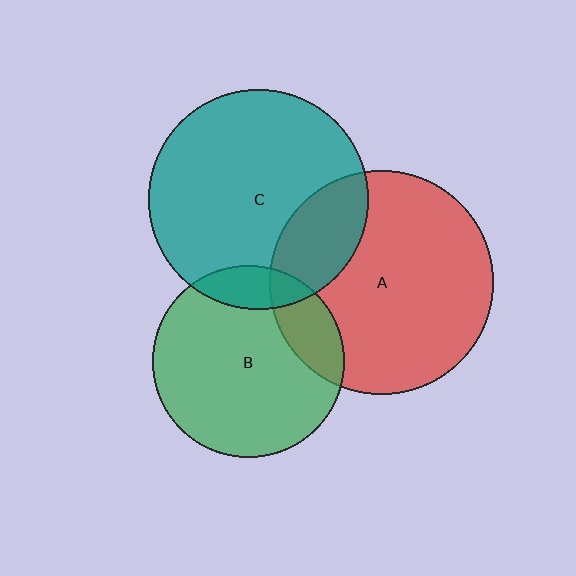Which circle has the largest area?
Circle A (red).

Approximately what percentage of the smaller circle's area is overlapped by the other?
Approximately 20%.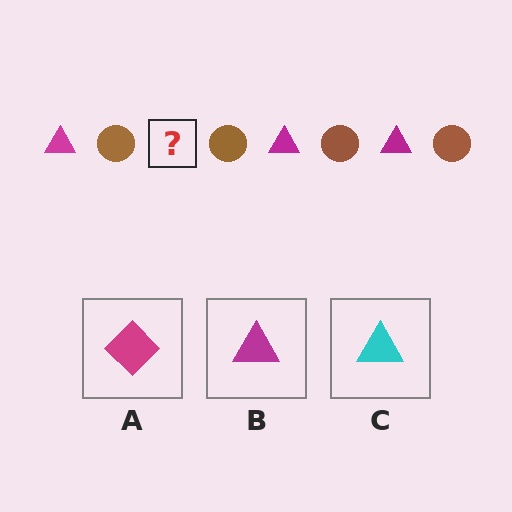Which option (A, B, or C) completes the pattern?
B.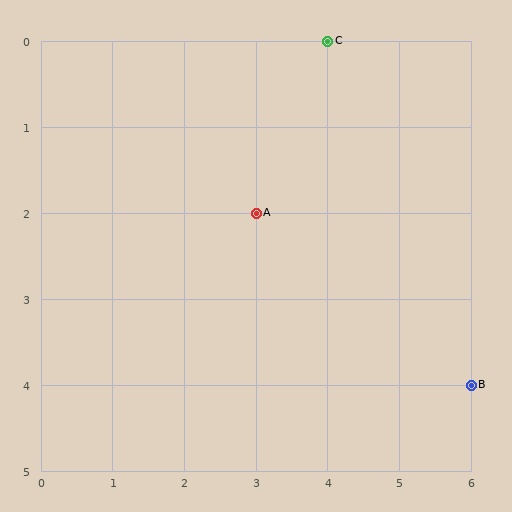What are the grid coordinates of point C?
Point C is at grid coordinates (4, 0).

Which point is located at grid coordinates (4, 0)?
Point C is at (4, 0).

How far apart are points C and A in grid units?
Points C and A are 1 column and 2 rows apart (about 2.2 grid units diagonally).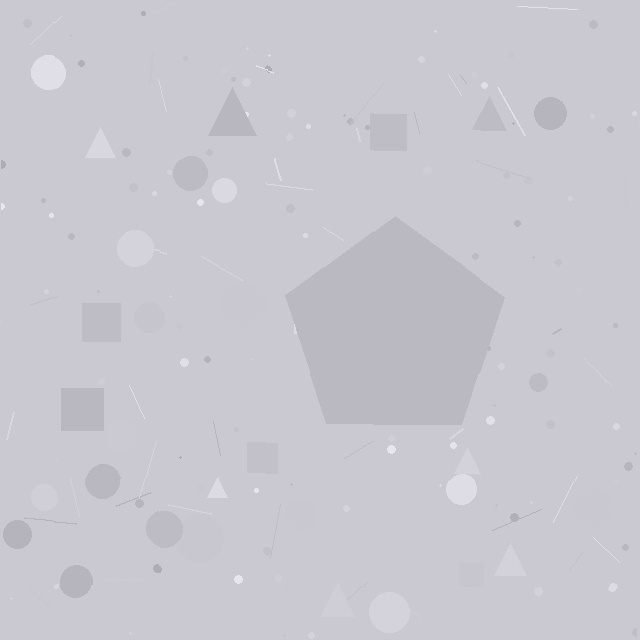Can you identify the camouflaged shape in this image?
The camouflaged shape is a pentagon.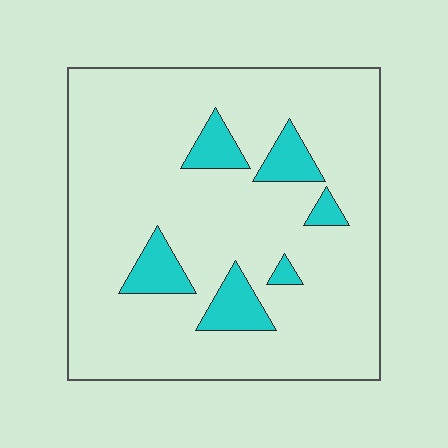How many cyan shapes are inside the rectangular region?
6.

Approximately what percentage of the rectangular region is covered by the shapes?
Approximately 10%.